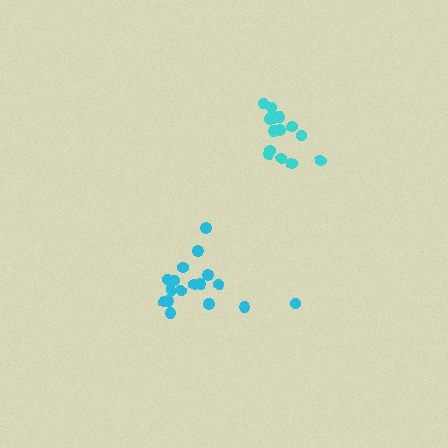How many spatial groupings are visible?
There are 2 spatial groupings.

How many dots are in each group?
Group 1: 17 dots, Group 2: 15 dots (32 total).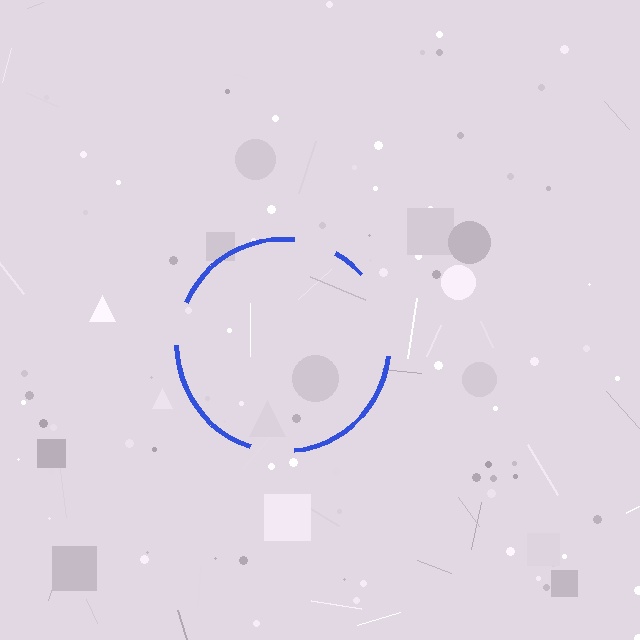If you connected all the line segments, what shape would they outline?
They would outline a circle.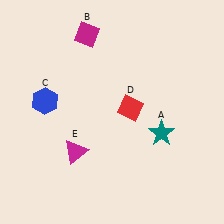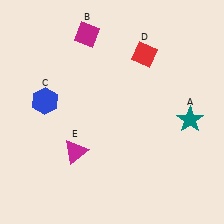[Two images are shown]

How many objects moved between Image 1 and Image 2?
2 objects moved between the two images.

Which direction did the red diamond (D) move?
The red diamond (D) moved up.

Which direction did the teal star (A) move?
The teal star (A) moved right.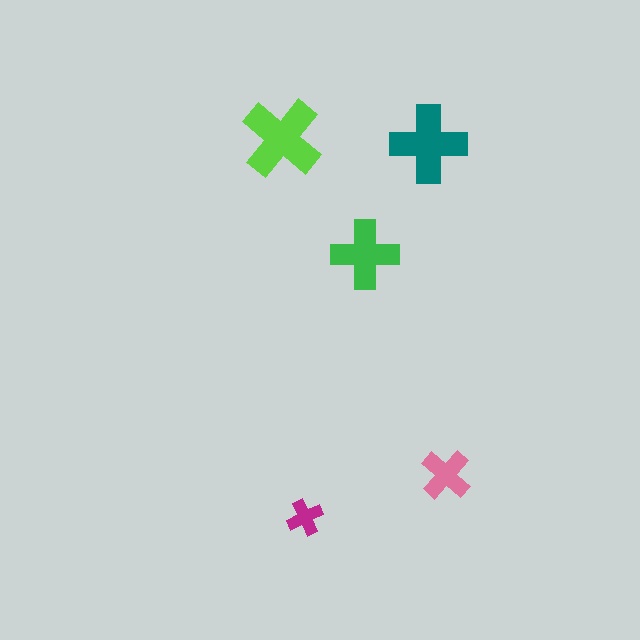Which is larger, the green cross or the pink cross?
The green one.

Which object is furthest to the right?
The pink cross is rightmost.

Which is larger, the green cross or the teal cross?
The teal one.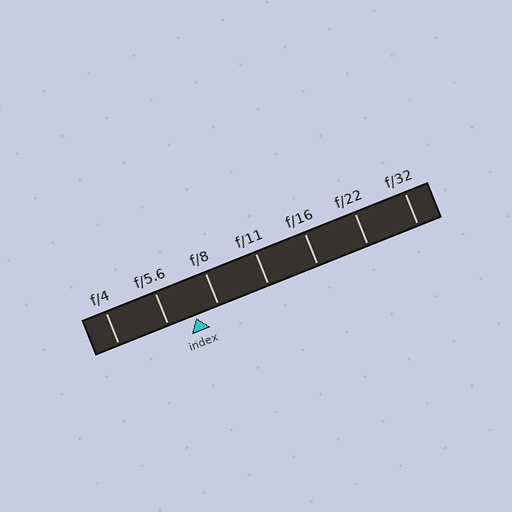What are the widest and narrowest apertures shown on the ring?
The widest aperture shown is f/4 and the narrowest is f/32.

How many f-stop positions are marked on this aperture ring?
There are 7 f-stop positions marked.